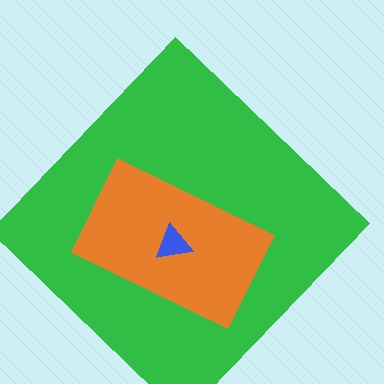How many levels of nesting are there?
3.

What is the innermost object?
The blue triangle.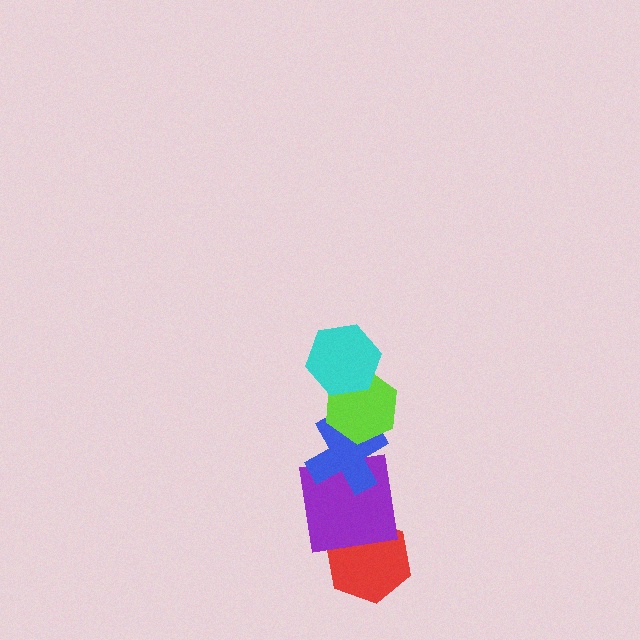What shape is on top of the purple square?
The blue cross is on top of the purple square.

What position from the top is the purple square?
The purple square is 4th from the top.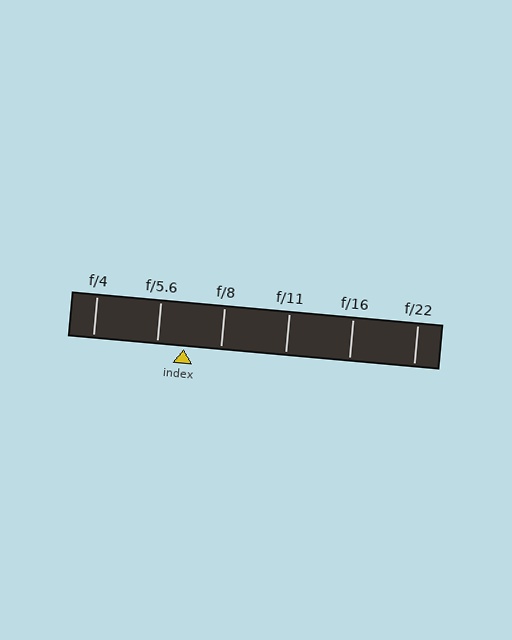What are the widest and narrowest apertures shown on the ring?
The widest aperture shown is f/4 and the narrowest is f/22.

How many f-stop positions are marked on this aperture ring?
There are 6 f-stop positions marked.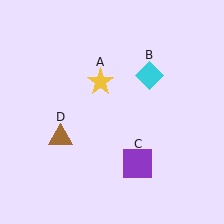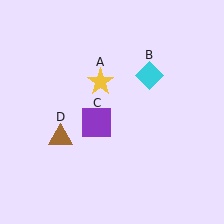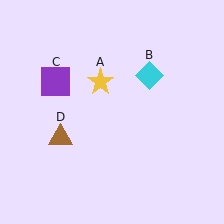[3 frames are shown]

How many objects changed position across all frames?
1 object changed position: purple square (object C).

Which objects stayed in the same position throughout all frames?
Yellow star (object A) and cyan diamond (object B) and brown triangle (object D) remained stationary.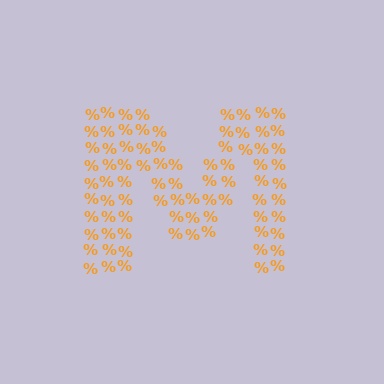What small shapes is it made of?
It is made of small percent signs.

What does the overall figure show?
The overall figure shows the letter M.